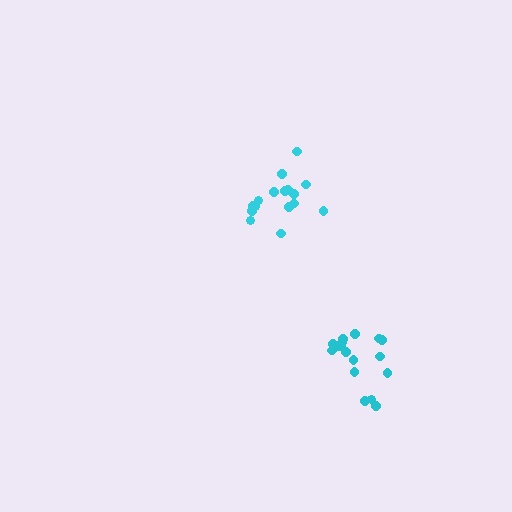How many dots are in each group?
Group 1: 17 dots, Group 2: 16 dots (33 total).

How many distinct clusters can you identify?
There are 2 distinct clusters.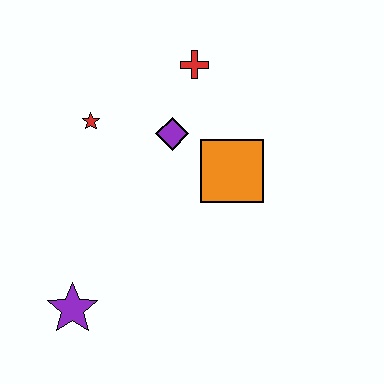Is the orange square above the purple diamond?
No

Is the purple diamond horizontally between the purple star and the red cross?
Yes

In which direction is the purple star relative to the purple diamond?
The purple star is below the purple diamond.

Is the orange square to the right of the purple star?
Yes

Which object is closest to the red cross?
The purple diamond is closest to the red cross.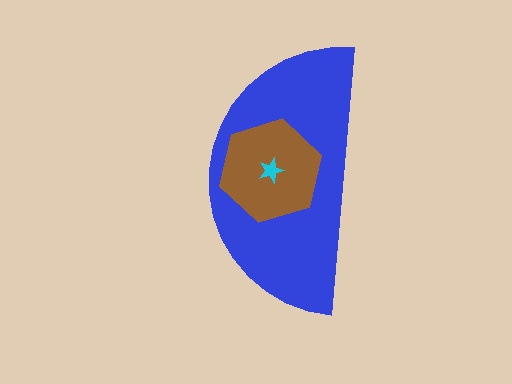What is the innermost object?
The cyan star.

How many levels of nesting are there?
3.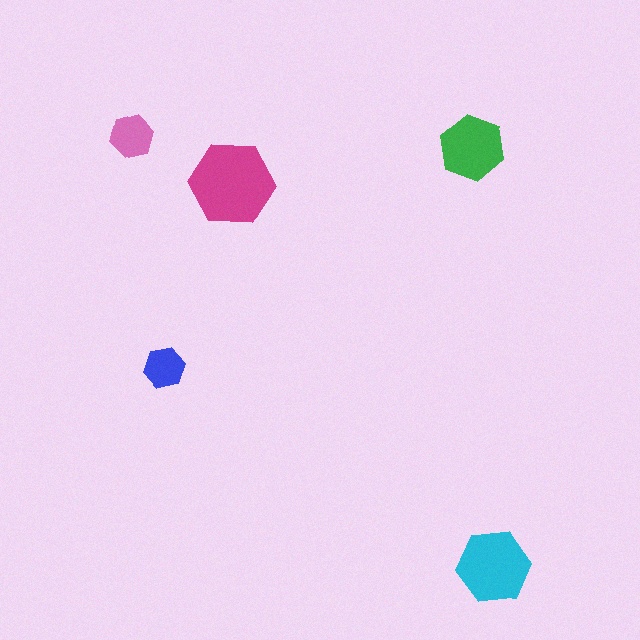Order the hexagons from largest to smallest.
the magenta one, the cyan one, the green one, the pink one, the blue one.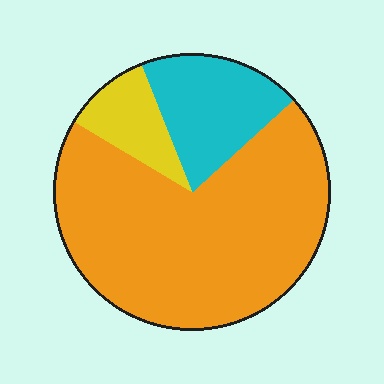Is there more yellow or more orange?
Orange.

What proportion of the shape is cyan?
Cyan takes up less than a quarter of the shape.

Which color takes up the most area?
Orange, at roughly 70%.